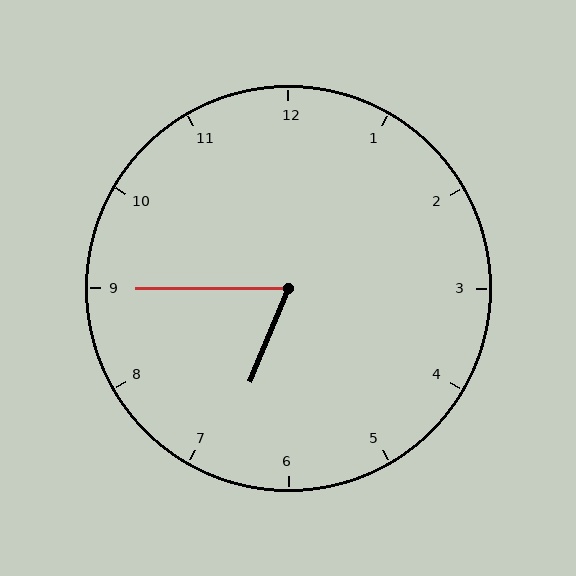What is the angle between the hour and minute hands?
Approximately 68 degrees.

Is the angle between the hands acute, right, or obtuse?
It is acute.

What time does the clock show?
6:45.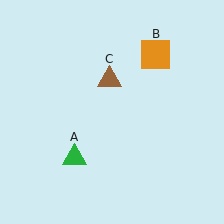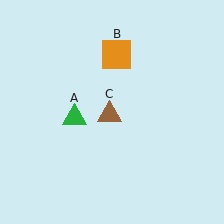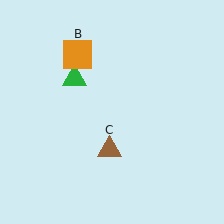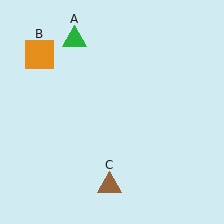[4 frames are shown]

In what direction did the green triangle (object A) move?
The green triangle (object A) moved up.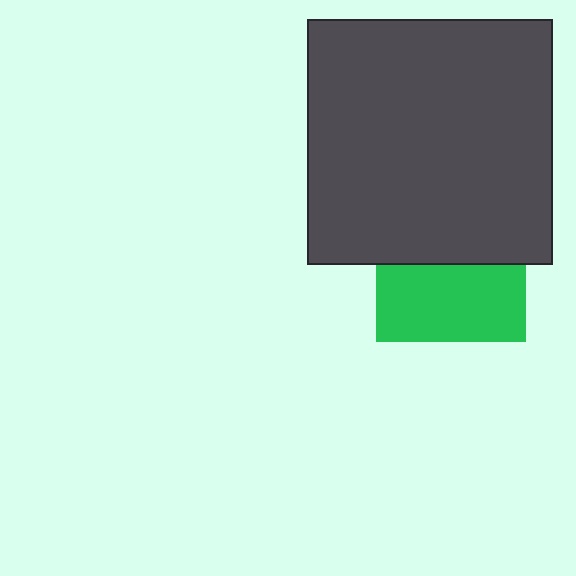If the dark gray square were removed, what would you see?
You would see the complete green square.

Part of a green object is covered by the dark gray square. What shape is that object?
It is a square.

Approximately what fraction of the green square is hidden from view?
Roughly 49% of the green square is hidden behind the dark gray square.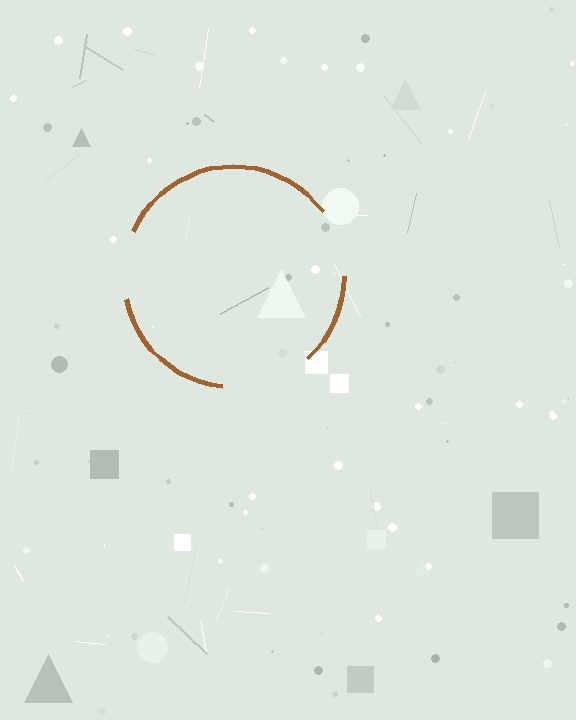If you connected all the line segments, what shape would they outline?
They would outline a circle.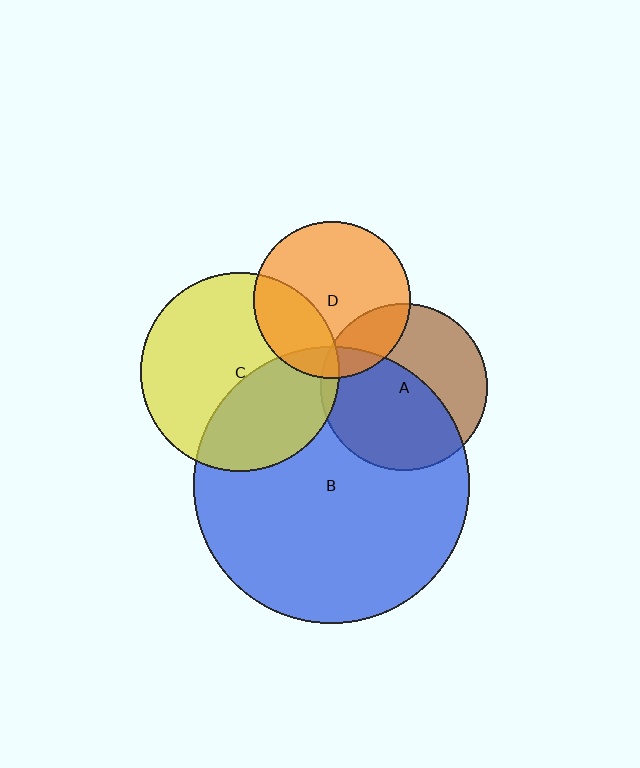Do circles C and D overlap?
Yes.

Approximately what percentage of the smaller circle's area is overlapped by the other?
Approximately 30%.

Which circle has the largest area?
Circle B (blue).